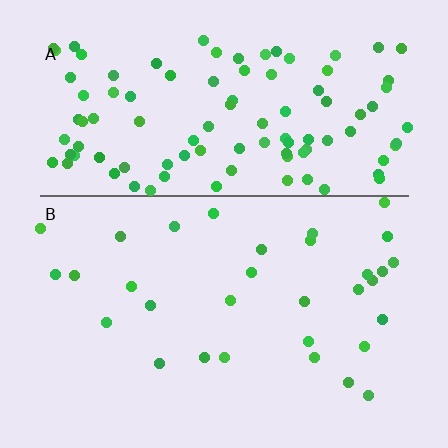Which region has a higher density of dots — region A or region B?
A (the top).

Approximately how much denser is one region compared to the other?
Approximately 3.4× — region A over region B.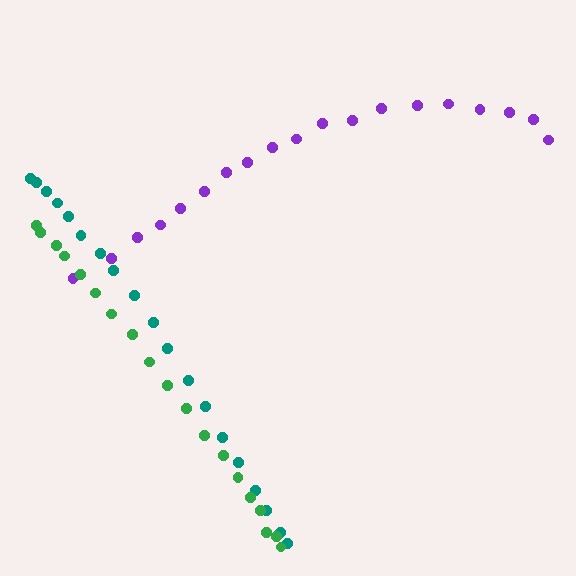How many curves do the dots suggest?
There are 3 distinct paths.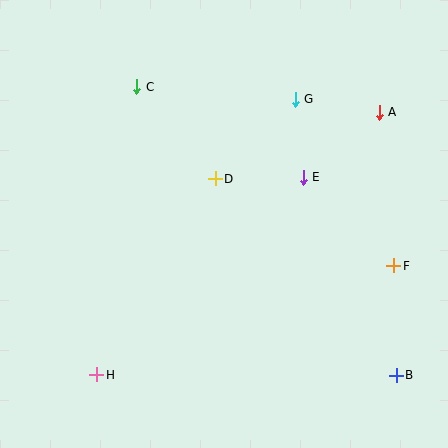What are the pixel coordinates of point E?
Point E is at (303, 177).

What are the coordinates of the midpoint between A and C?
The midpoint between A and C is at (258, 100).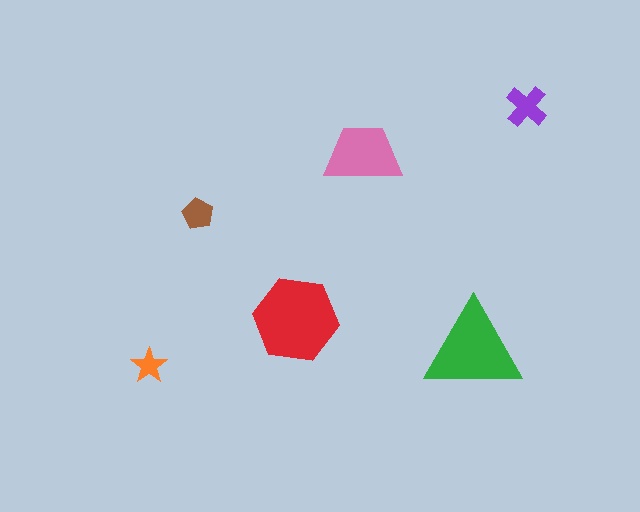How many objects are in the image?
There are 6 objects in the image.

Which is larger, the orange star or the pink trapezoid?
The pink trapezoid.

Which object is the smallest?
The orange star.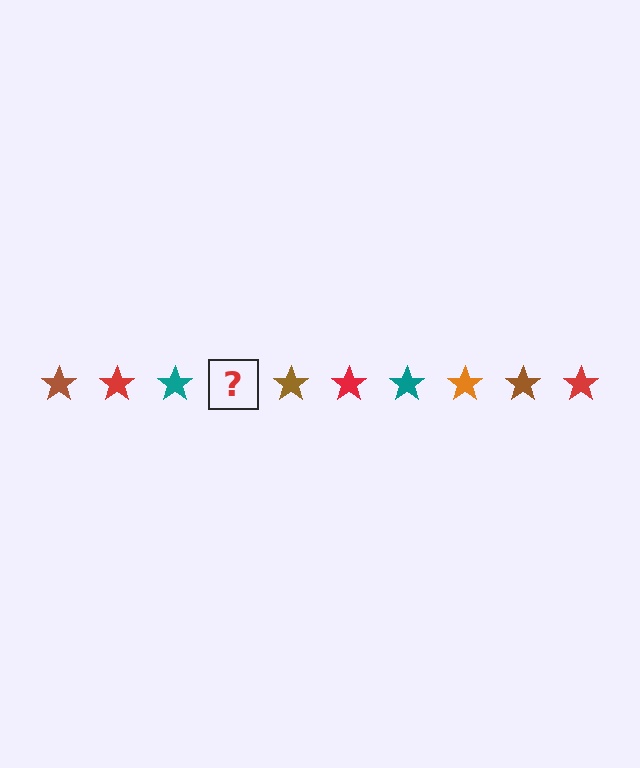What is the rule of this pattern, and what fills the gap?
The rule is that the pattern cycles through brown, red, teal, orange stars. The gap should be filled with an orange star.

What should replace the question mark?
The question mark should be replaced with an orange star.